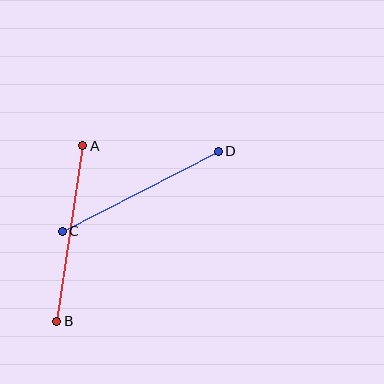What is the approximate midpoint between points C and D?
The midpoint is at approximately (140, 191) pixels.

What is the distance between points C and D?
The distance is approximately 175 pixels.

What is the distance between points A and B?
The distance is approximately 177 pixels.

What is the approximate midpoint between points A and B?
The midpoint is at approximately (70, 233) pixels.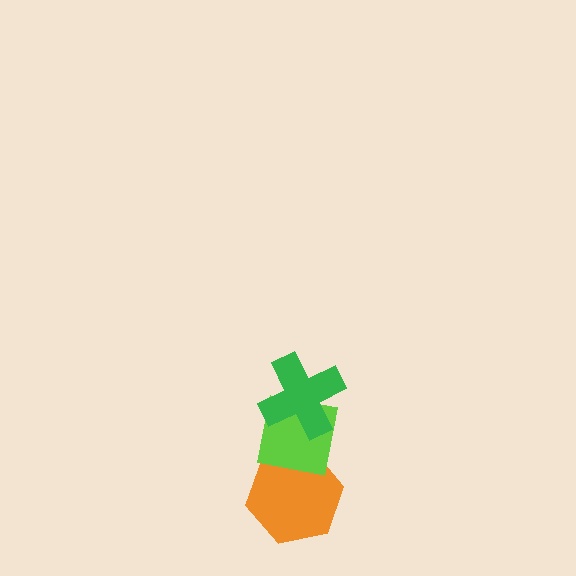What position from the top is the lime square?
The lime square is 2nd from the top.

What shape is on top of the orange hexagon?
The lime square is on top of the orange hexagon.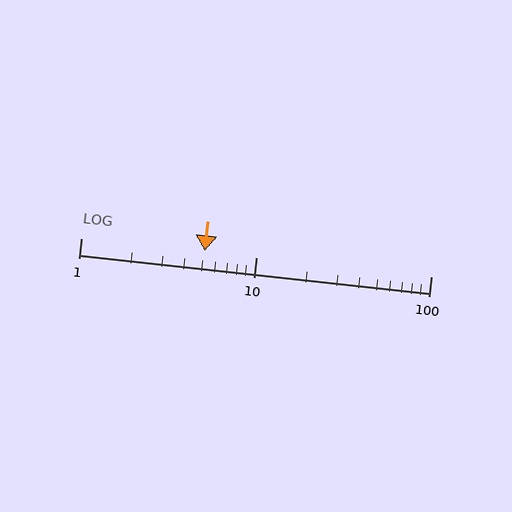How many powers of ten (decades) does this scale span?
The scale spans 2 decades, from 1 to 100.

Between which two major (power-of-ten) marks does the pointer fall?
The pointer is between 1 and 10.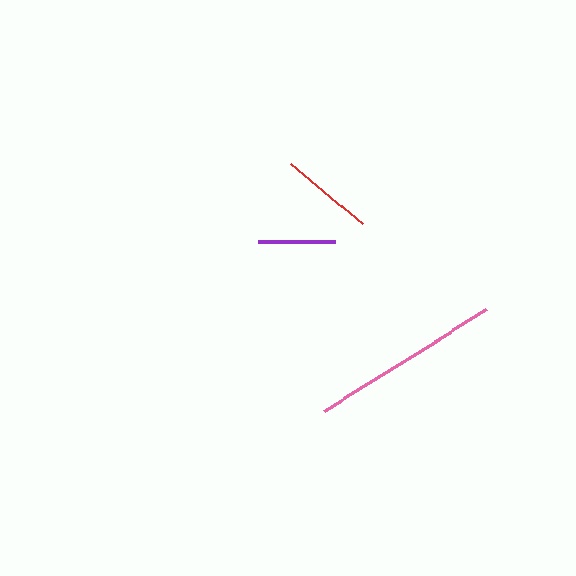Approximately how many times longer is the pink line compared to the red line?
The pink line is approximately 2.0 times the length of the red line.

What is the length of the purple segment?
The purple segment is approximately 77 pixels long.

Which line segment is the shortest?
The purple line is the shortest at approximately 77 pixels.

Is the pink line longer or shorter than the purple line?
The pink line is longer than the purple line.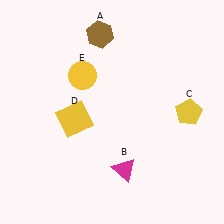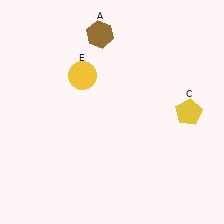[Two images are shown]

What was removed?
The magenta triangle (B), the yellow square (D) were removed in Image 2.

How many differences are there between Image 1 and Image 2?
There are 2 differences between the two images.